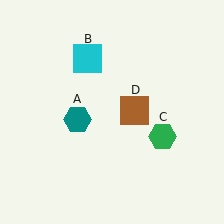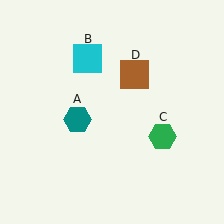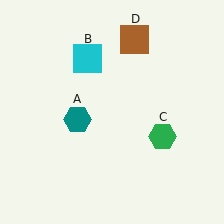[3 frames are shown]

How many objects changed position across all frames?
1 object changed position: brown square (object D).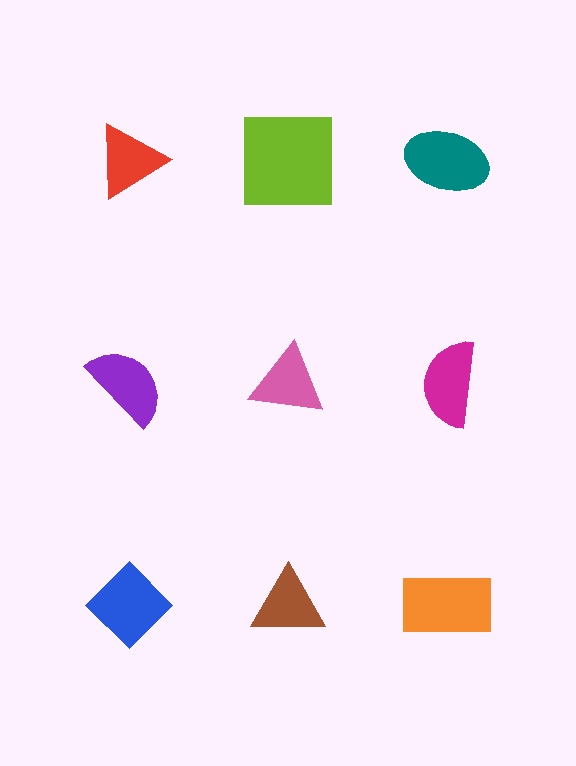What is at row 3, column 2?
A brown triangle.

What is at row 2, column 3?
A magenta semicircle.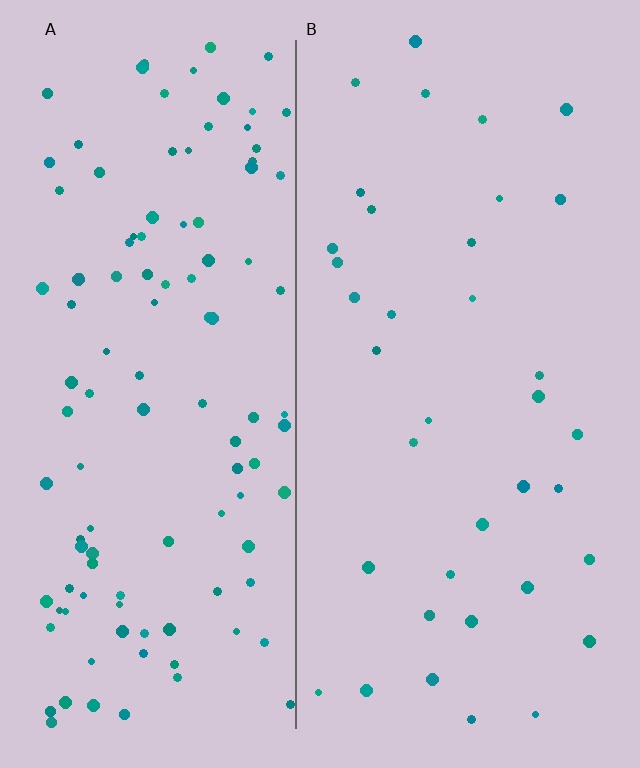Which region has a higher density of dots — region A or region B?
A (the left).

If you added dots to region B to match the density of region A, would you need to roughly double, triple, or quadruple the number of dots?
Approximately triple.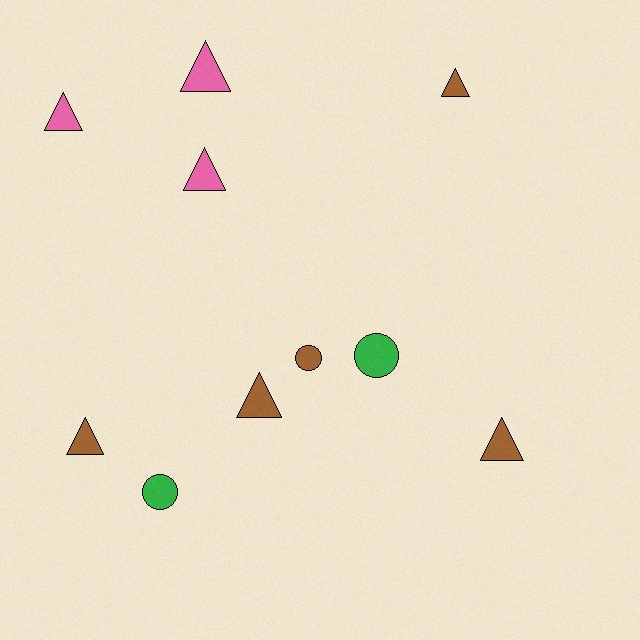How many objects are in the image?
There are 10 objects.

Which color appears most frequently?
Brown, with 5 objects.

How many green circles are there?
There are 2 green circles.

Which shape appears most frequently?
Triangle, with 7 objects.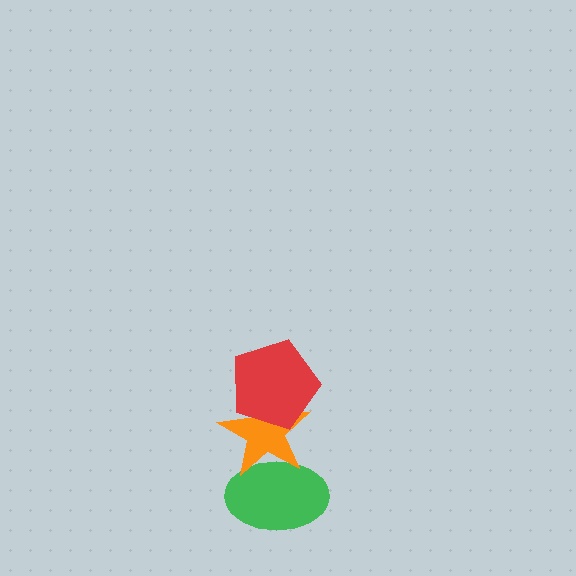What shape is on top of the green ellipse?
The orange star is on top of the green ellipse.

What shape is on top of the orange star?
The red pentagon is on top of the orange star.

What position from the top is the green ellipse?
The green ellipse is 3rd from the top.